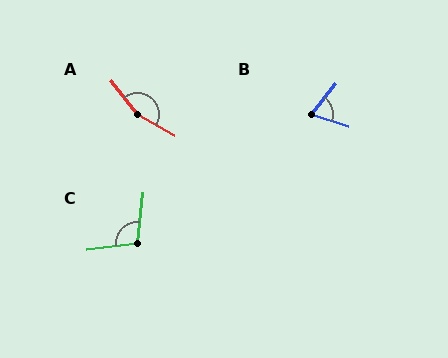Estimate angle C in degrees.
Approximately 103 degrees.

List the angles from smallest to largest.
B (70°), C (103°), A (158°).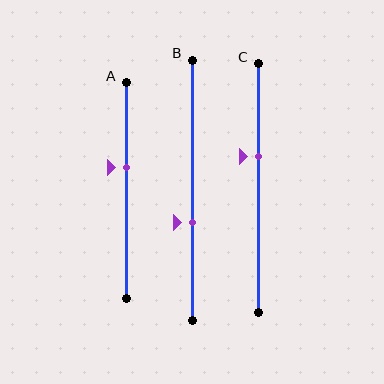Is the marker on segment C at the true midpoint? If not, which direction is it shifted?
No, the marker on segment C is shifted upward by about 13% of the segment length.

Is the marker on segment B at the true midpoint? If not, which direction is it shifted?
No, the marker on segment B is shifted downward by about 12% of the segment length.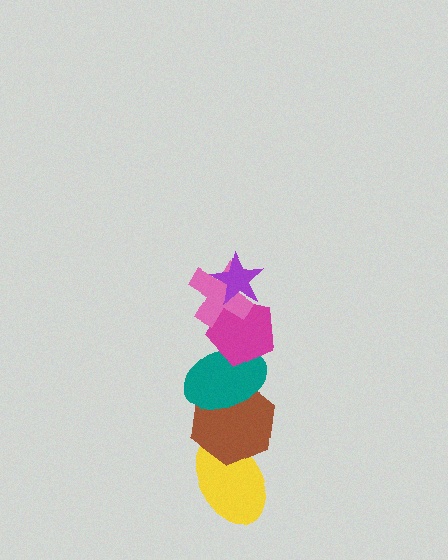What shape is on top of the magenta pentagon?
The pink cross is on top of the magenta pentagon.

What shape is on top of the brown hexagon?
The teal ellipse is on top of the brown hexagon.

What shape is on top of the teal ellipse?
The magenta pentagon is on top of the teal ellipse.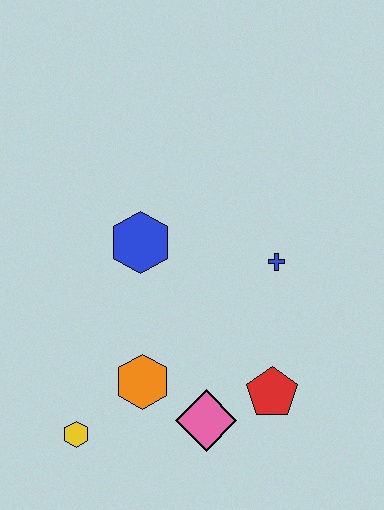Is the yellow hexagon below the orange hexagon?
Yes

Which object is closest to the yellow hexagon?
The orange hexagon is closest to the yellow hexagon.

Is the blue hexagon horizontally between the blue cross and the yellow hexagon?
Yes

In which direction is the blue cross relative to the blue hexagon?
The blue cross is to the right of the blue hexagon.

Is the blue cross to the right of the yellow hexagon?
Yes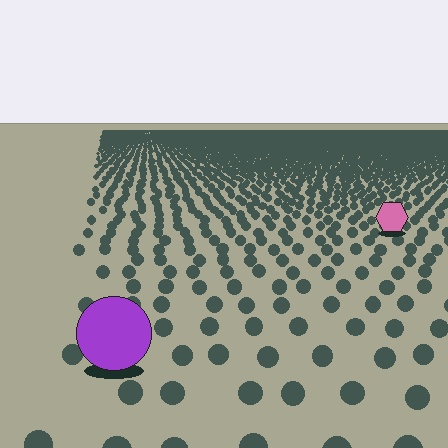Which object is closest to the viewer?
The purple circle is closest. The texture marks near it are larger and more spread out.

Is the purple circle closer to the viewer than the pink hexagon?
Yes. The purple circle is closer — you can tell from the texture gradient: the ground texture is coarser near it.